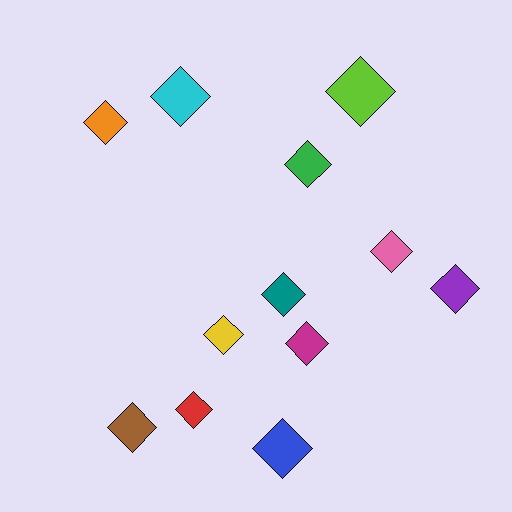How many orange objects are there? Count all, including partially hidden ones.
There is 1 orange object.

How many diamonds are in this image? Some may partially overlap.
There are 12 diamonds.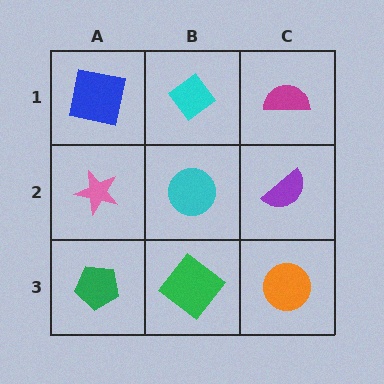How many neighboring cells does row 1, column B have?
3.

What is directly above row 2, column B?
A cyan diamond.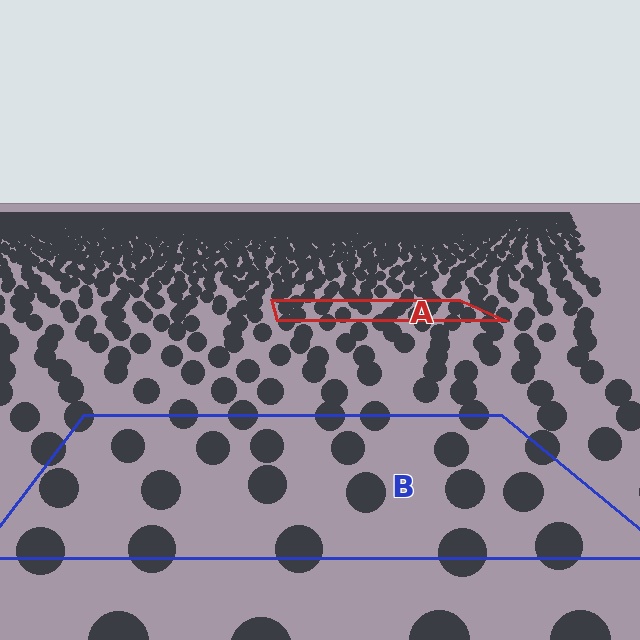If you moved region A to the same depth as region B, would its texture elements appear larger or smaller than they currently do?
They would appear larger. At a closer depth, the same texture elements are projected at a bigger on-screen size.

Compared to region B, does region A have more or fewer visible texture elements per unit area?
Region A has more texture elements per unit area — they are packed more densely because it is farther away.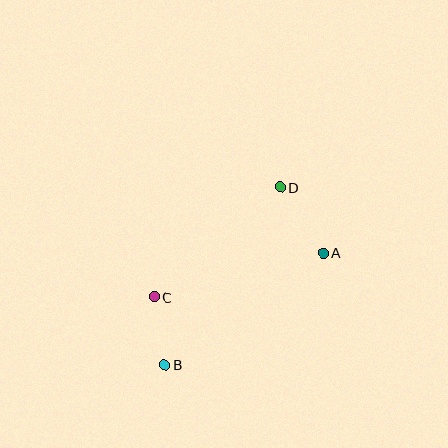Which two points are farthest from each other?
Points B and D are farthest from each other.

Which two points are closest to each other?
Points B and C are closest to each other.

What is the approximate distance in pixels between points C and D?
The distance between C and D is approximately 167 pixels.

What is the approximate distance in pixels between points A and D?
The distance between A and D is approximately 79 pixels.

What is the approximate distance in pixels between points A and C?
The distance between A and C is approximately 175 pixels.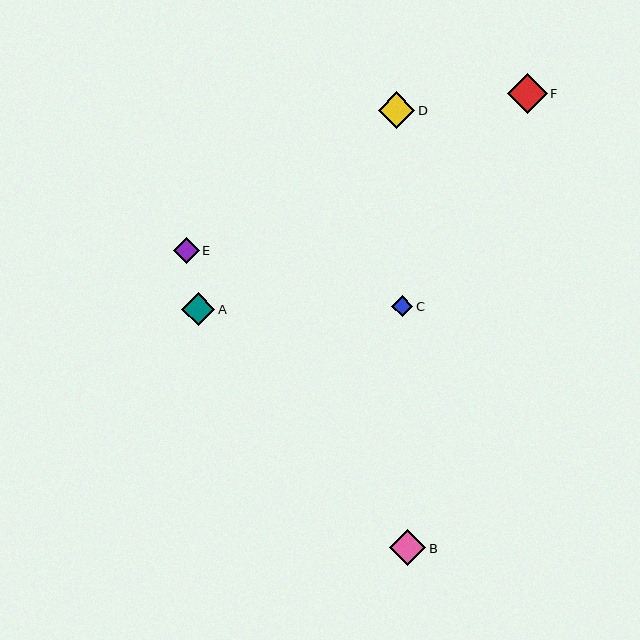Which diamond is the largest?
Diamond F is the largest with a size of approximately 40 pixels.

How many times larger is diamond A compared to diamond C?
Diamond A is approximately 1.6 times the size of diamond C.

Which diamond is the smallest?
Diamond C is the smallest with a size of approximately 21 pixels.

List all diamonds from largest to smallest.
From largest to smallest: F, B, D, A, E, C.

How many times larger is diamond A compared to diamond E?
Diamond A is approximately 1.3 times the size of diamond E.